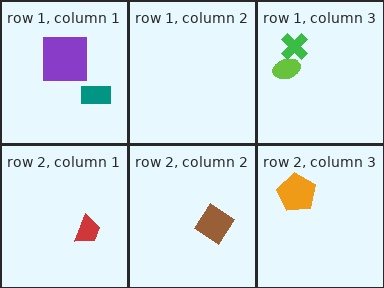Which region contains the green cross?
The row 1, column 3 region.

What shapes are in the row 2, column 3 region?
The orange pentagon.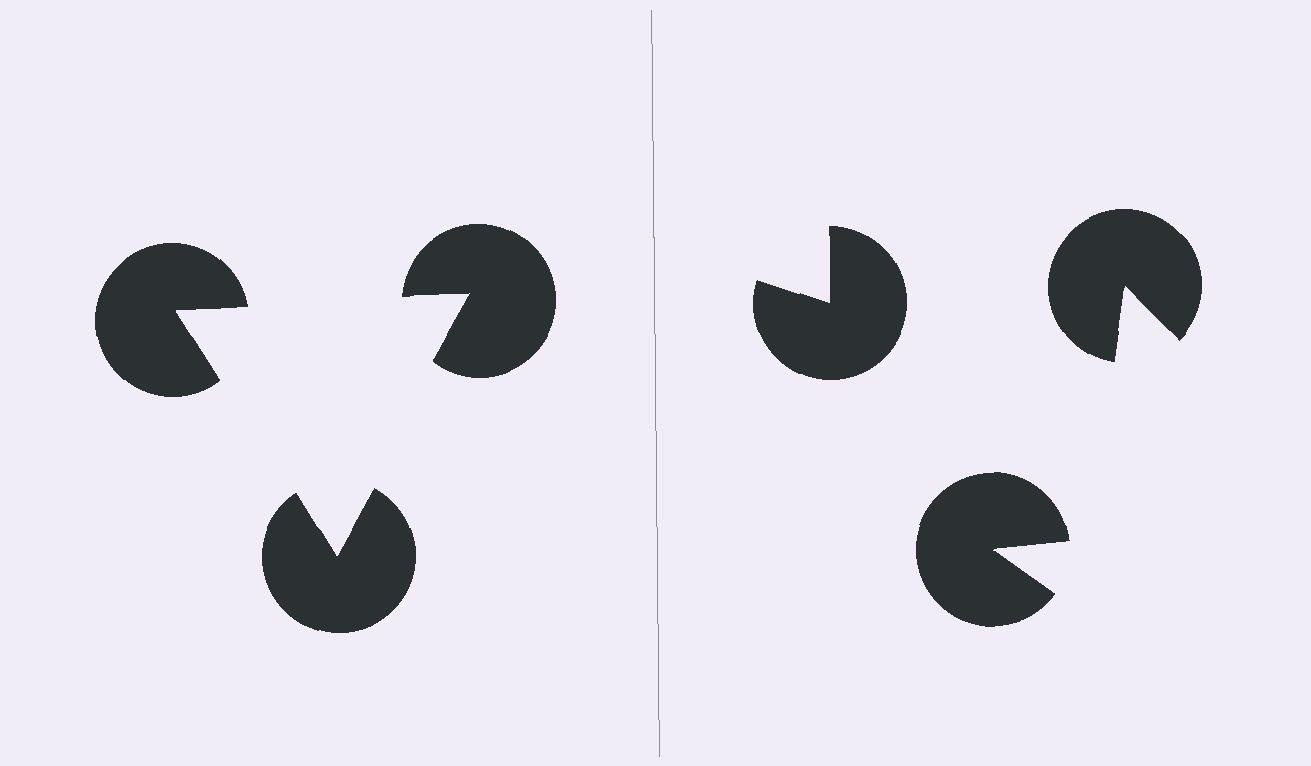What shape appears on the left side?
An illusory triangle.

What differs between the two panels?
The pac-man discs are positioned identically on both sides; only the wedge orientations differ. On the left they align to a triangle; on the right they are misaligned.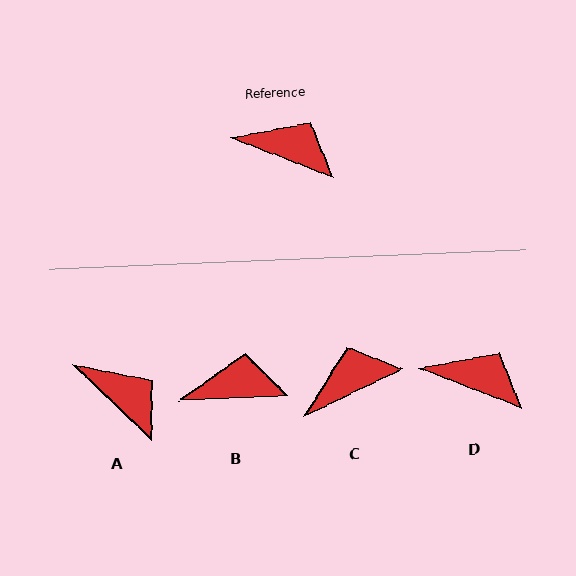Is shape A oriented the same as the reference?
No, it is off by about 22 degrees.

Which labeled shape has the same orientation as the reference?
D.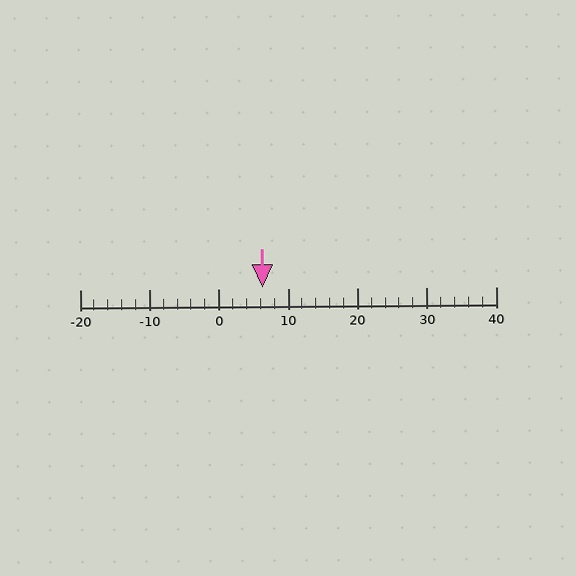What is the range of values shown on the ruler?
The ruler shows values from -20 to 40.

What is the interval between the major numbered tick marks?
The major tick marks are spaced 10 units apart.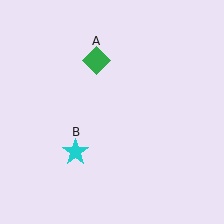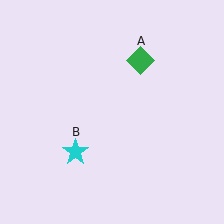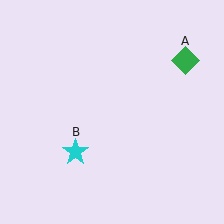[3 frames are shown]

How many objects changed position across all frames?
1 object changed position: green diamond (object A).